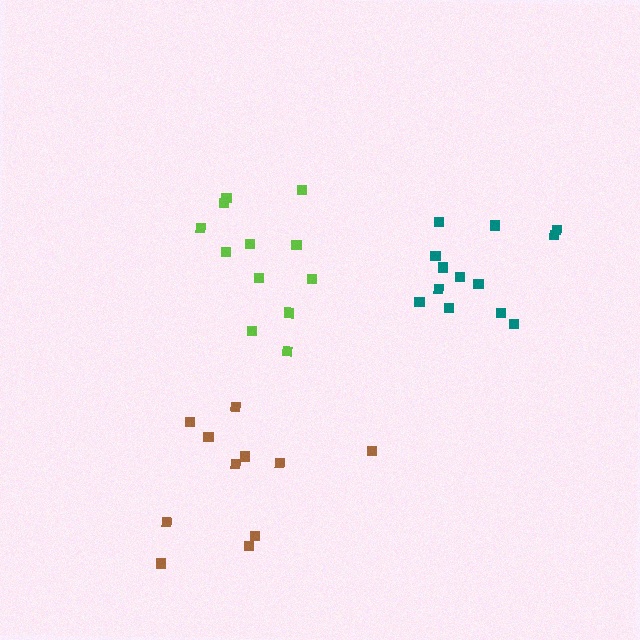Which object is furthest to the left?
The brown cluster is leftmost.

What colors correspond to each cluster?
The clusters are colored: lime, teal, brown.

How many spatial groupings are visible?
There are 3 spatial groupings.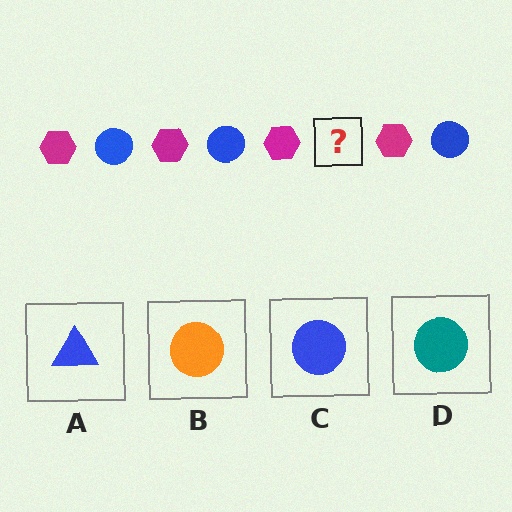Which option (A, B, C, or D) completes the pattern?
C.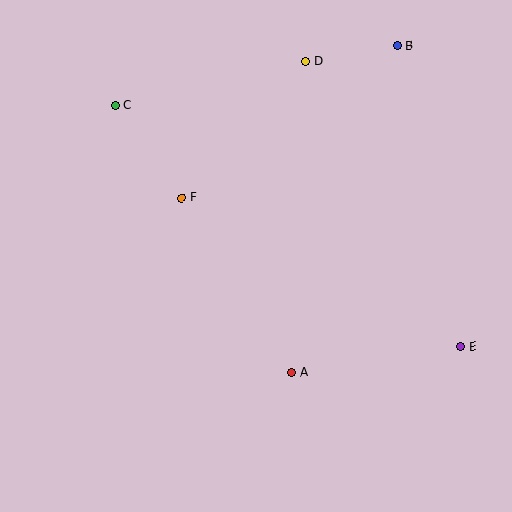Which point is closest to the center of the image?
Point F at (182, 198) is closest to the center.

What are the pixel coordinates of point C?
Point C is at (115, 105).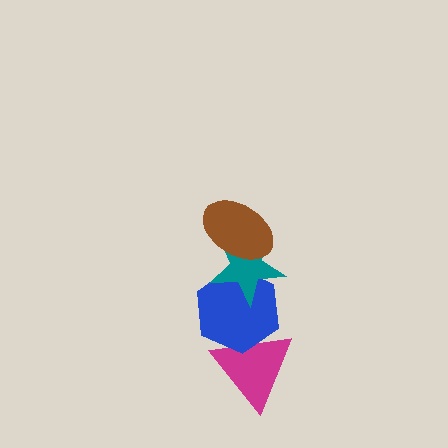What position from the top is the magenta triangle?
The magenta triangle is 4th from the top.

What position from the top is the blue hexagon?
The blue hexagon is 3rd from the top.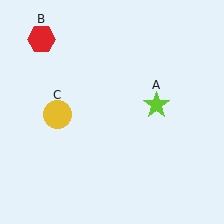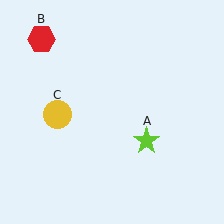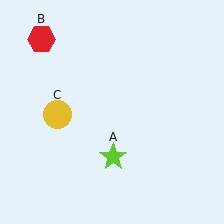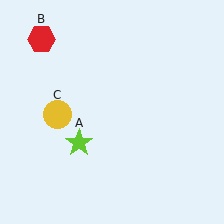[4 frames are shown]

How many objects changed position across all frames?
1 object changed position: lime star (object A).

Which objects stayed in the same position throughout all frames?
Red hexagon (object B) and yellow circle (object C) remained stationary.